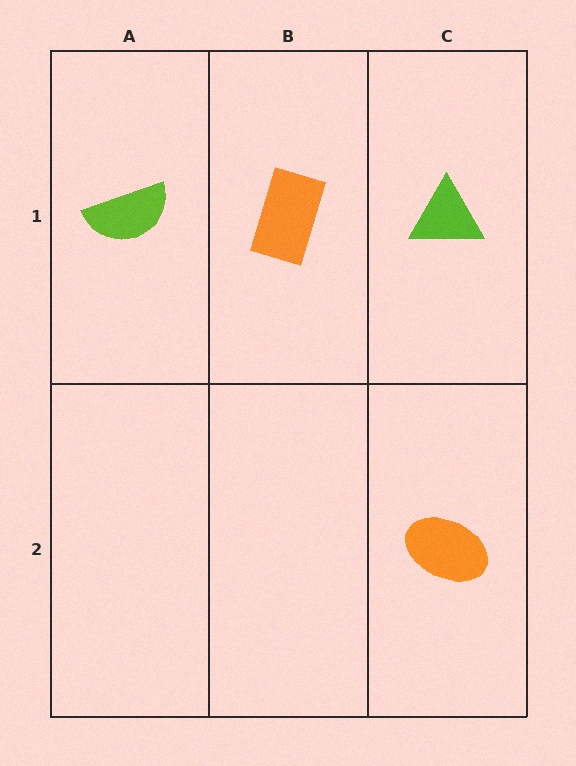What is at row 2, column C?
An orange ellipse.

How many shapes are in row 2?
1 shape.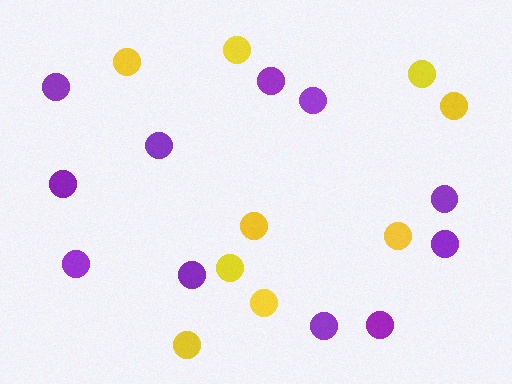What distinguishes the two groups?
There are 2 groups: one group of purple circles (11) and one group of yellow circles (9).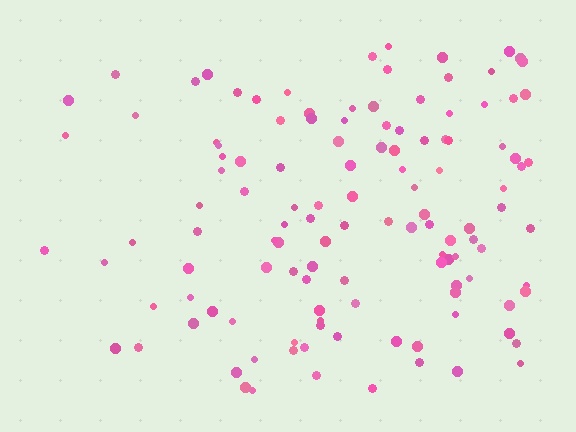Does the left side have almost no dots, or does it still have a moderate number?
Still a moderate number, just noticeably fewer than the right.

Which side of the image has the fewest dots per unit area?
The left.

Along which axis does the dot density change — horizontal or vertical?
Horizontal.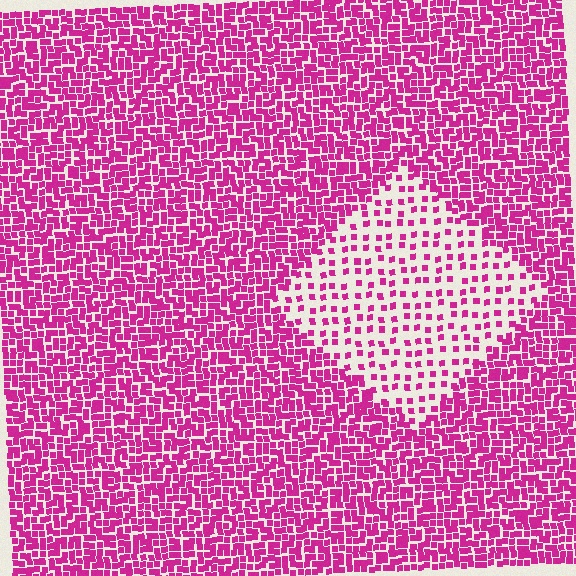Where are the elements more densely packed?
The elements are more densely packed outside the diamond boundary.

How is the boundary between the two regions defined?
The boundary is defined by a change in element density (approximately 2.7x ratio). All elements are the same color, size, and shape.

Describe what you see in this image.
The image contains small magenta elements arranged at two different densities. A diamond-shaped region is visible where the elements are less densely packed than the surrounding area.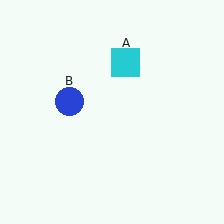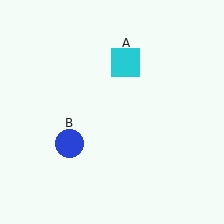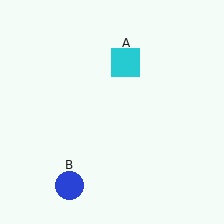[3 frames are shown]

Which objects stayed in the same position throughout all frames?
Cyan square (object A) remained stationary.